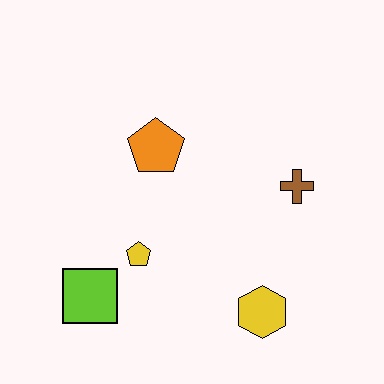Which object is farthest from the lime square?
The brown cross is farthest from the lime square.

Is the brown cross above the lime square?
Yes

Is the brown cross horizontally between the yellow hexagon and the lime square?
No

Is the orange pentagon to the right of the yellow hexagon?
No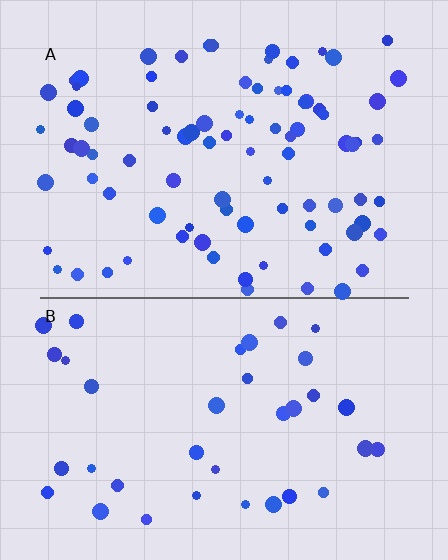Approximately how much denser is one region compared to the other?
Approximately 2.3× — region A over region B.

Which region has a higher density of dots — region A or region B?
A (the top).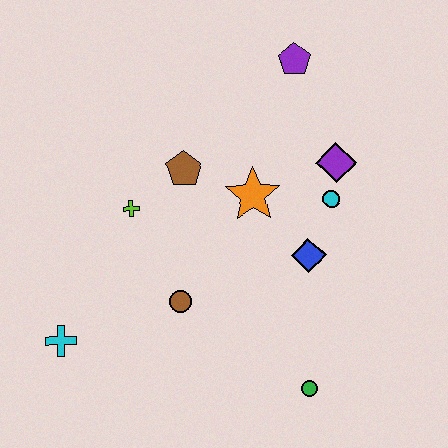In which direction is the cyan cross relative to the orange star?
The cyan cross is to the left of the orange star.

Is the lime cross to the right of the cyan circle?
No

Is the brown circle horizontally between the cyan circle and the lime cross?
Yes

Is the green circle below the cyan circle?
Yes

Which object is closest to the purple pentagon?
The purple diamond is closest to the purple pentagon.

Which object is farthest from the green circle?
The purple pentagon is farthest from the green circle.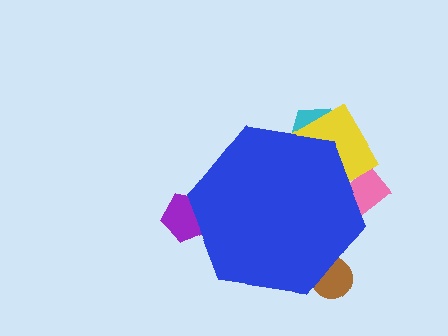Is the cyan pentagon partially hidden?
Yes, the cyan pentagon is partially hidden behind the blue hexagon.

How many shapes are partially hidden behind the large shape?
5 shapes are partially hidden.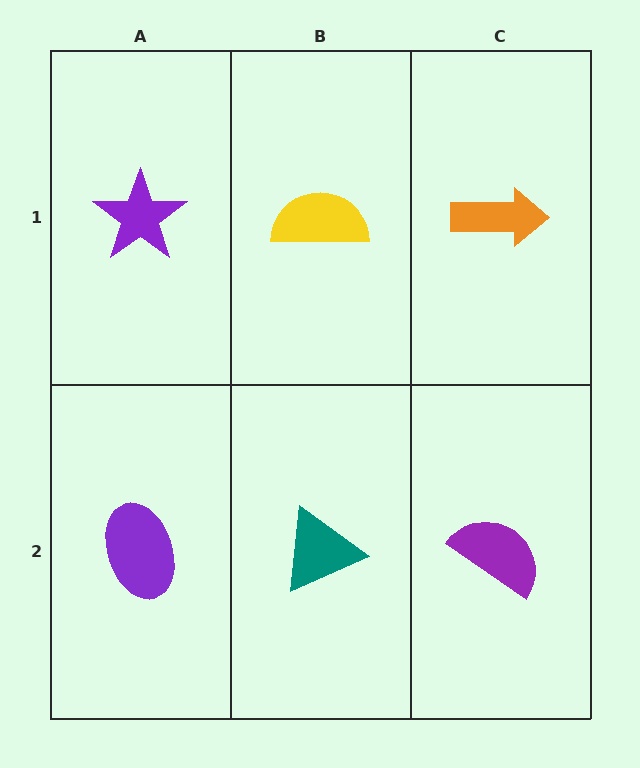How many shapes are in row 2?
3 shapes.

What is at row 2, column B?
A teal triangle.